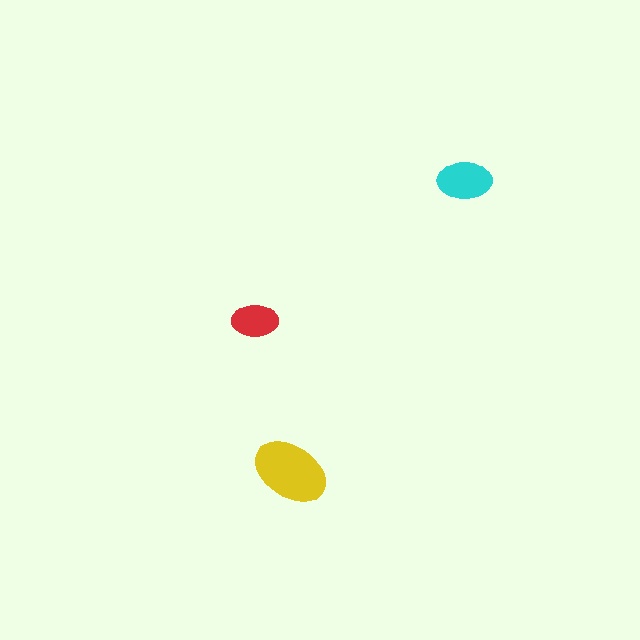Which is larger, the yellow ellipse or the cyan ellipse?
The yellow one.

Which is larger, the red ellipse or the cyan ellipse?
The cyan one.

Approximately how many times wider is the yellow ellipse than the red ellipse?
About 1.5 times wider.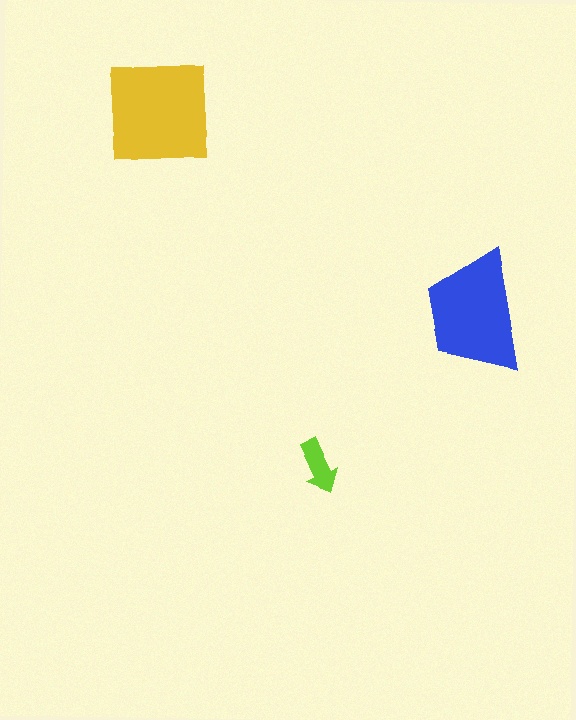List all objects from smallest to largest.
The lime arrow, the blue trapezoid, the yellow square.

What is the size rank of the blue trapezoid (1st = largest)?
2nd.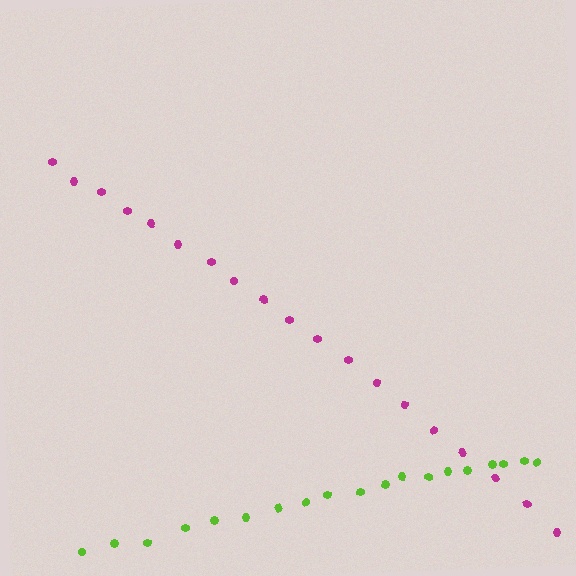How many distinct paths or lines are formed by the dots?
There are 2 distinct paths.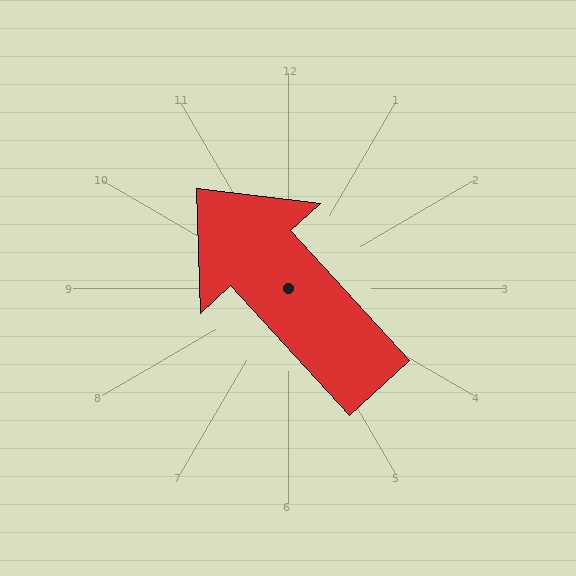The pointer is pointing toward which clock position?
Roughly 11 o'clock.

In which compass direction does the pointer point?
Northwest.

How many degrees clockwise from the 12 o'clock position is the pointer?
Approximately 317 degrees.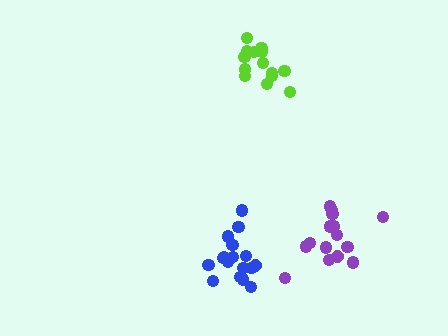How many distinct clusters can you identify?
There are 3 distinct clusters.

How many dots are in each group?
Group 1: 14 dots, Group 2: 17 dots, Group 3: 15 dots (46 total).